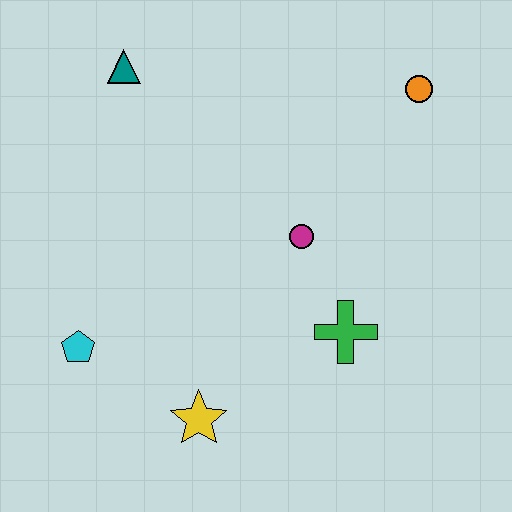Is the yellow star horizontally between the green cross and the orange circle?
No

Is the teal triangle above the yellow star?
Yes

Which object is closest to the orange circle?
The magenta circle is closest to the orange circle.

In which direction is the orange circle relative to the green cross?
The orange circle is above the green cross.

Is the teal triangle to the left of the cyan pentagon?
No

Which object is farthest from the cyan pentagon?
The orange circle is farthest from the cyan pentagon.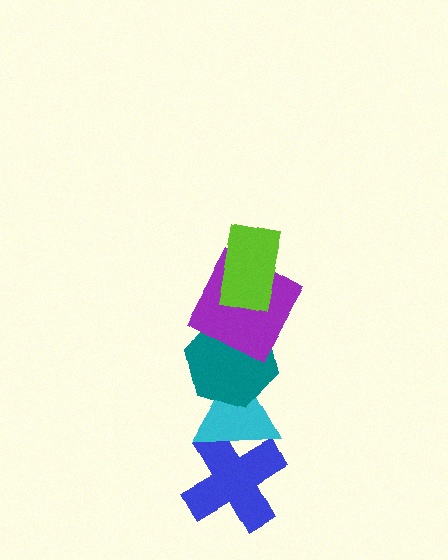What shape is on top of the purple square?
The lime rectangle is on top of the purple square.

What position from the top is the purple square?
The purple square is 2nd from the top.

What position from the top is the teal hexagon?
The teal hexagon is 3rd from the top.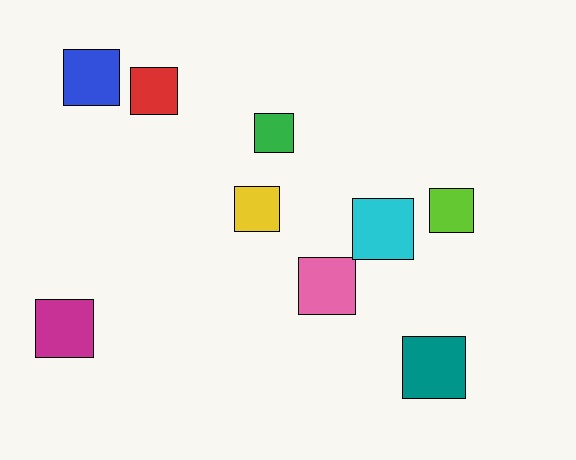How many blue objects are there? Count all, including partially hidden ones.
There is 1 blue object.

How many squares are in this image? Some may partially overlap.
There are 9 squares.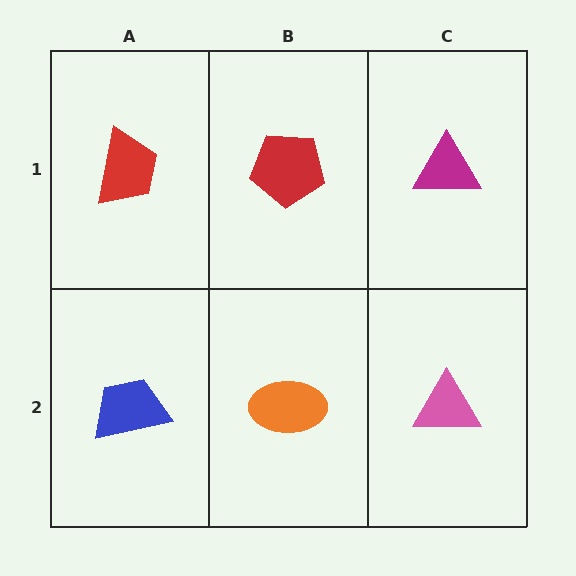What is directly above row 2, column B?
A red pentagon.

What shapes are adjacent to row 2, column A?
A red trapezoid (row 1, column A), an orange ellipse (row 2, column B).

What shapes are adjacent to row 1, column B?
An orange ellipse (row 2, column B), a red trapezoid (row 1, column A), a magenta triangle (row 1, column C).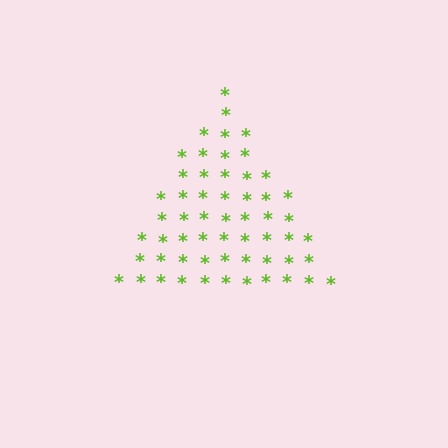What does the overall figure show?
The overall figure shows a triangle.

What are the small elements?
The small elements are asterisks.